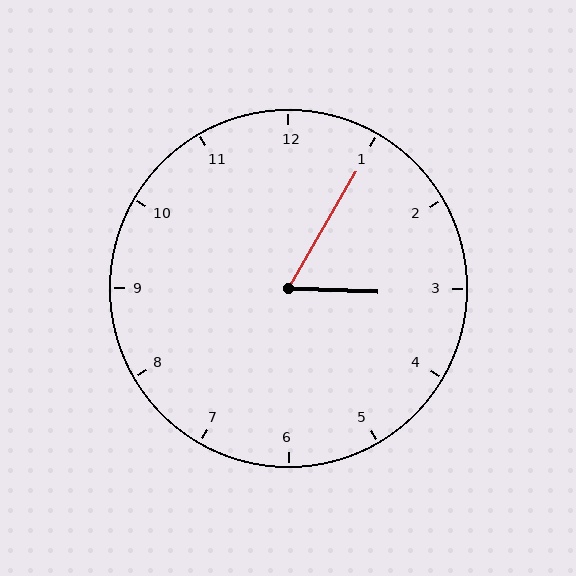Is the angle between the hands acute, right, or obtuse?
It is acute.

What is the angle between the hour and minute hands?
Approximately 62 degrees.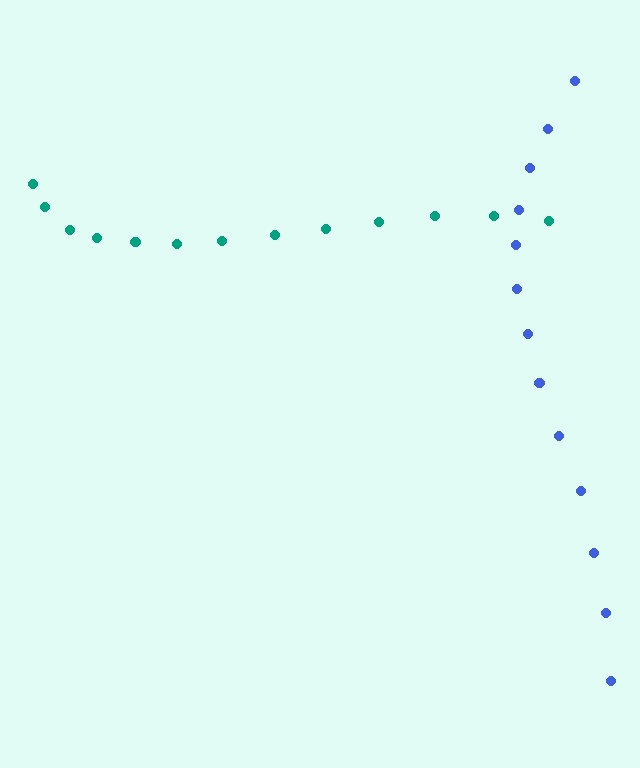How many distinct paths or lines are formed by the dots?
There are 2 distinct paths.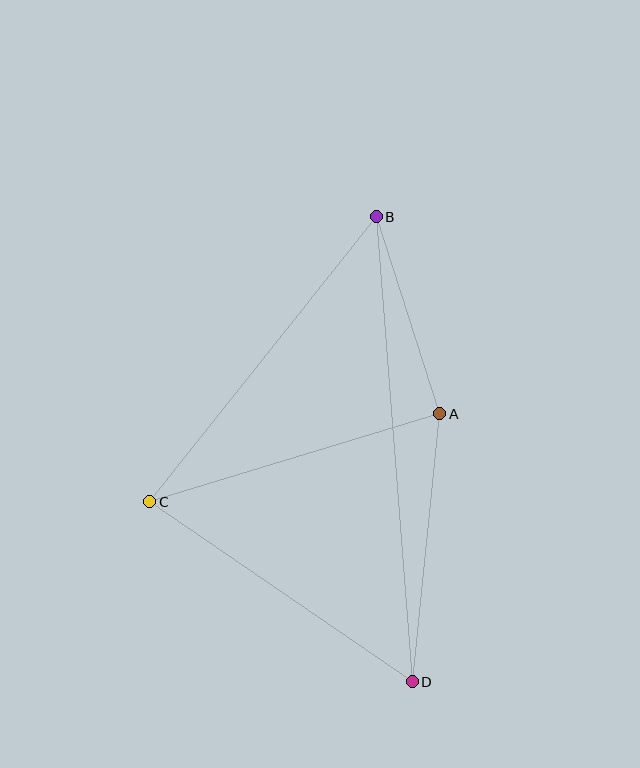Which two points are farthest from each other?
Points B and D are farthest from each other.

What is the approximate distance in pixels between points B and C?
The distance between B and C is approximately 364 pixels.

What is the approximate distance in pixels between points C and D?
The distance between C and D is approximately 318 pixels.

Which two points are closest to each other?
Points A and B are closest to each other.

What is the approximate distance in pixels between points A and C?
The distance between A and C is approximately 303 pixels.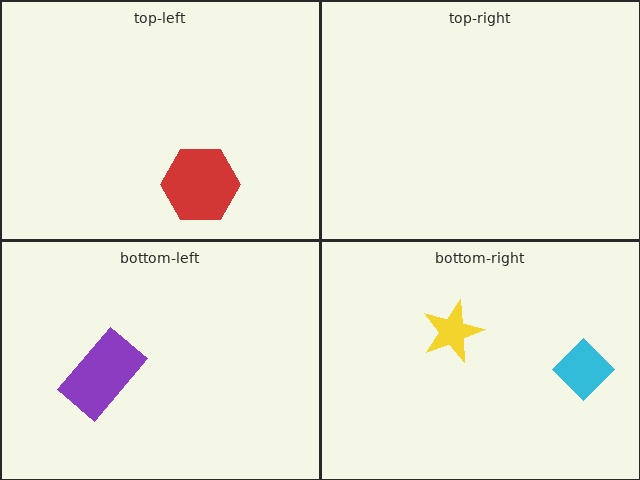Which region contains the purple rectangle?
The bottom-left region.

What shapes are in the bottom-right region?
The yellow star, the cyan diamond.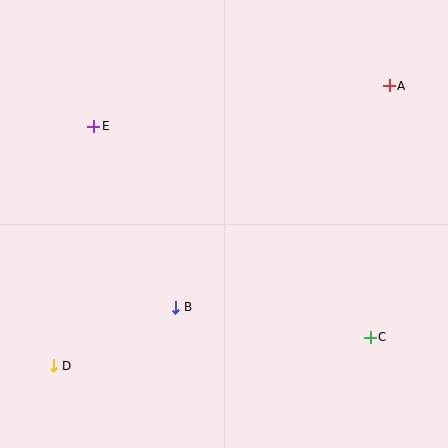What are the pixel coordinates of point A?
Point A is at (389, 86).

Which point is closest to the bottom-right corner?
Point C is closest to the bottom-right corner.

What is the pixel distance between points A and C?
The distance between A and C is 252 pixels.